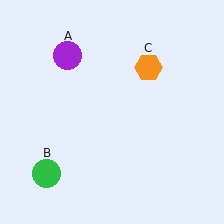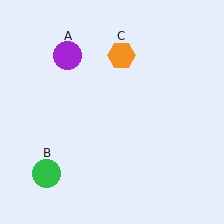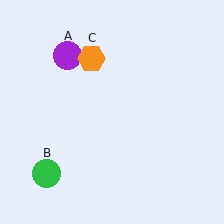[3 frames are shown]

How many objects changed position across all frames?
1 object changed position: orange hexagon (object C).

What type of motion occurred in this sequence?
The orange hexagon (object C) rotated counterclockwise around the center of the scene.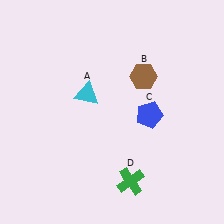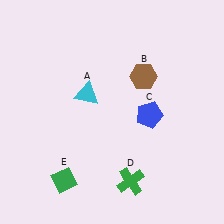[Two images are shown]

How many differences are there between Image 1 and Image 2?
There is 1 difference between the two images.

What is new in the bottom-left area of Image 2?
A green diamond (E) was added in the bottom-left area of Image 2.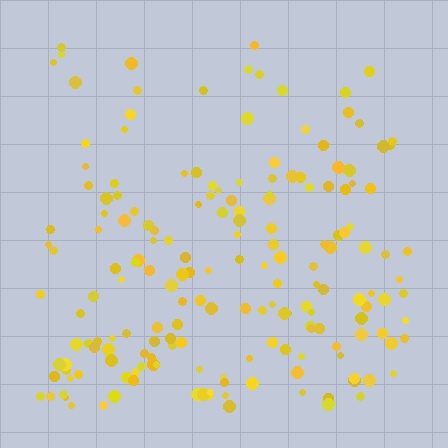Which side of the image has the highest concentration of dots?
The bottom.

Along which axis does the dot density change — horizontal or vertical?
Vertical.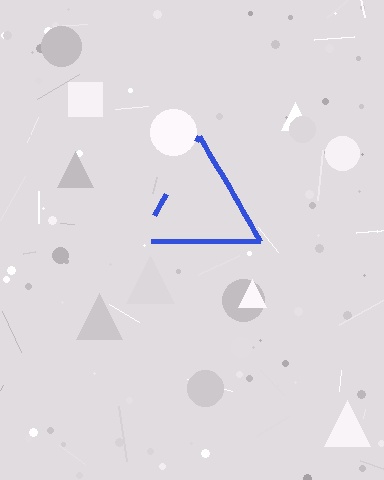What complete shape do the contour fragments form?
The contour fragments form a triangle.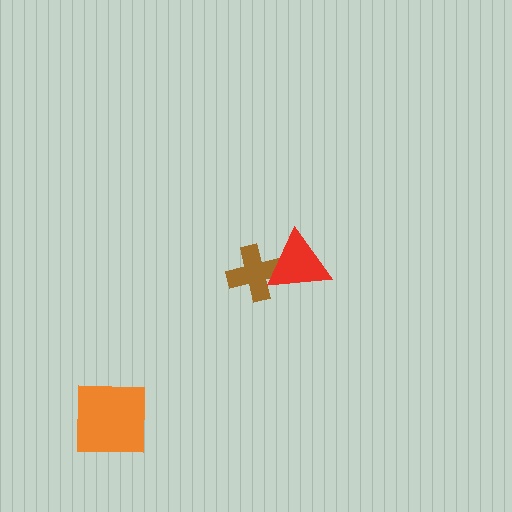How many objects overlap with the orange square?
0 objects overlap with the orange square.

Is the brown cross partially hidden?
Yes, it is partially covered by another shape.